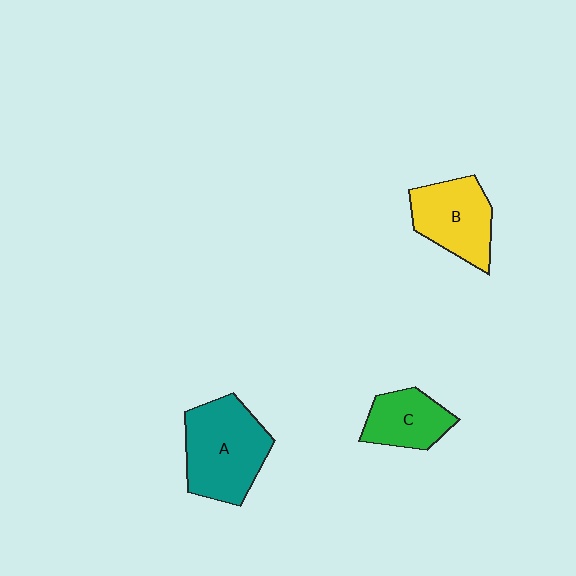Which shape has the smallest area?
Shape C (green).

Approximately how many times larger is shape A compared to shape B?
Approximately 1.3 times.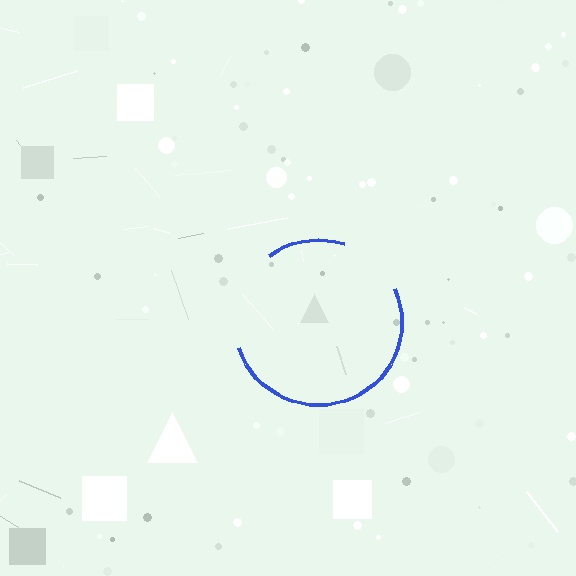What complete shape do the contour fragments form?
The contour fragments form a circle.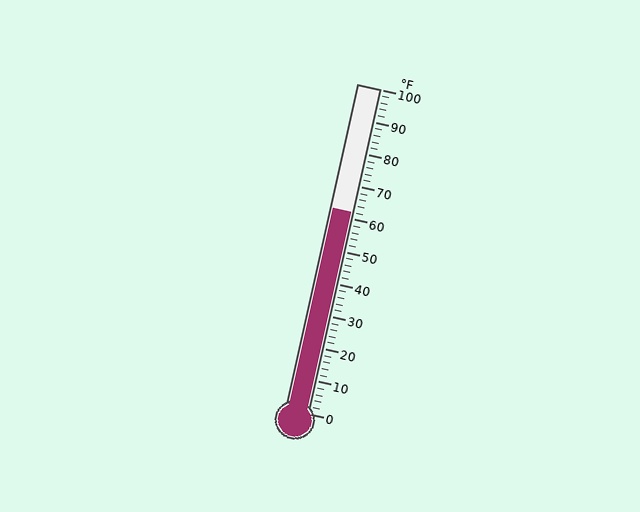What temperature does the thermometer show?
The thermometer shows approximately 62°F.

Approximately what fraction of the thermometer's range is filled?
The thermometer is filled to approximately 60% of its range.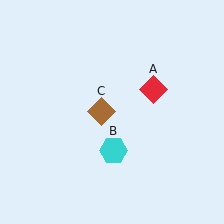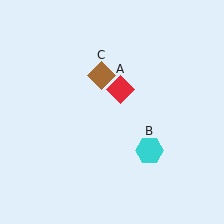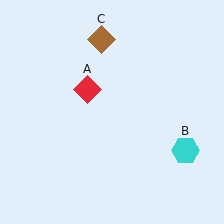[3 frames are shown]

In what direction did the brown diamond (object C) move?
The brown diamond (object C) moved up.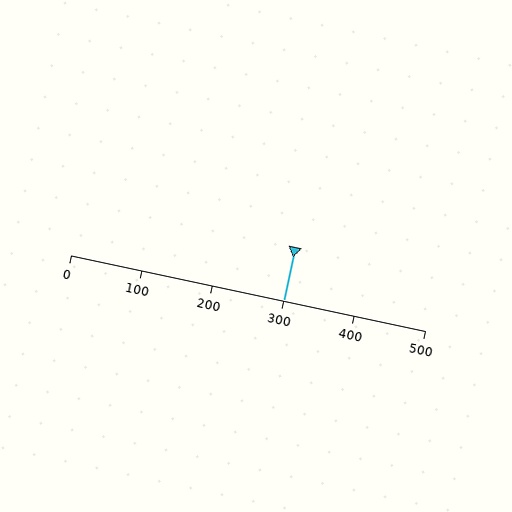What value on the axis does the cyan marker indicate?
The marker indicates approximately 300.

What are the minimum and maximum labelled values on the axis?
The axis runs from 0 to 500.